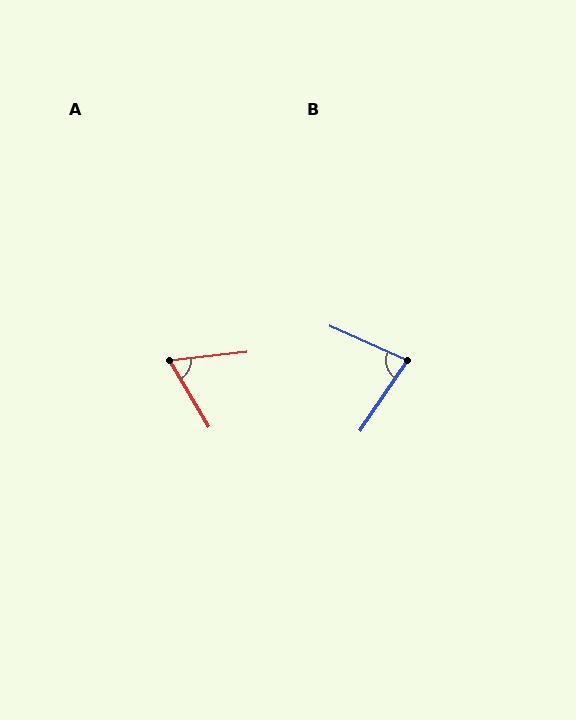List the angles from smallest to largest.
A (66°), B (79°).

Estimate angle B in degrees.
Approximately 79 degrees.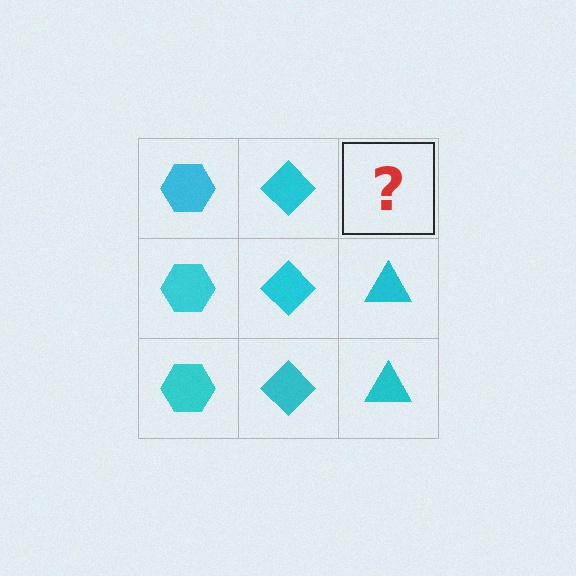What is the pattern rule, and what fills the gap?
The rule is that each column has a consistent shape. The gap should be filled with a cyan triangle.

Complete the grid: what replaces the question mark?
The question mark should be replaced with a cyan triangle.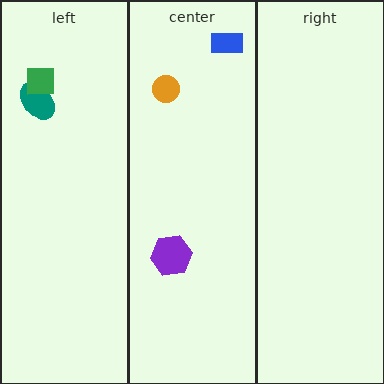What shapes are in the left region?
The teal ellipse, the green square.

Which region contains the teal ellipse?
The left region.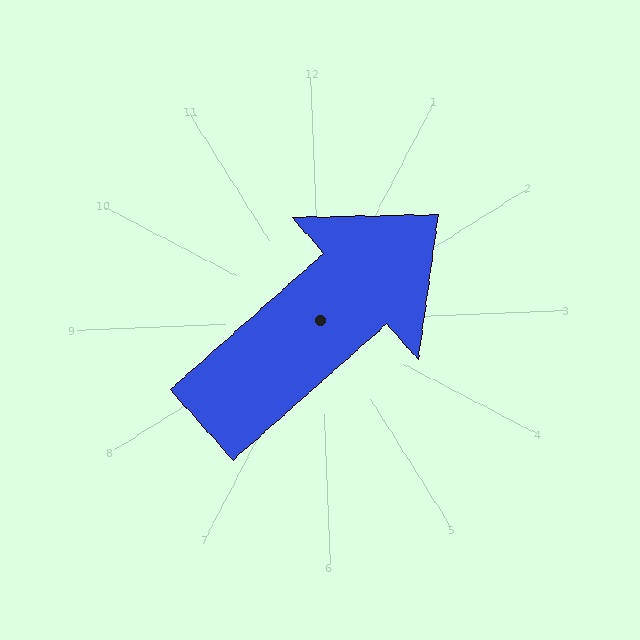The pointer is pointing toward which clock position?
Roughly 2 o'clock.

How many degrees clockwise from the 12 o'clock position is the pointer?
Approximately 51 degrees.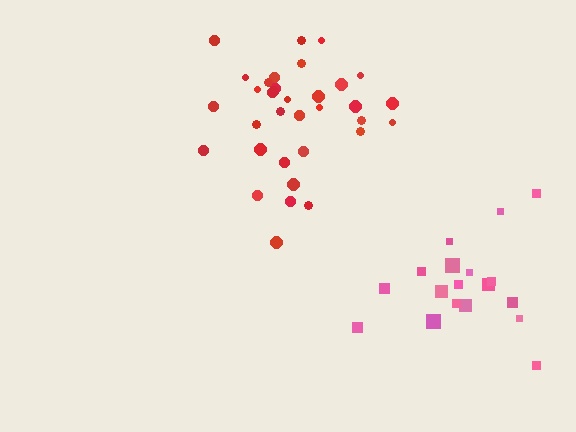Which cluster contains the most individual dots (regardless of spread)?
Red (35).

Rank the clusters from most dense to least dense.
red, pink.